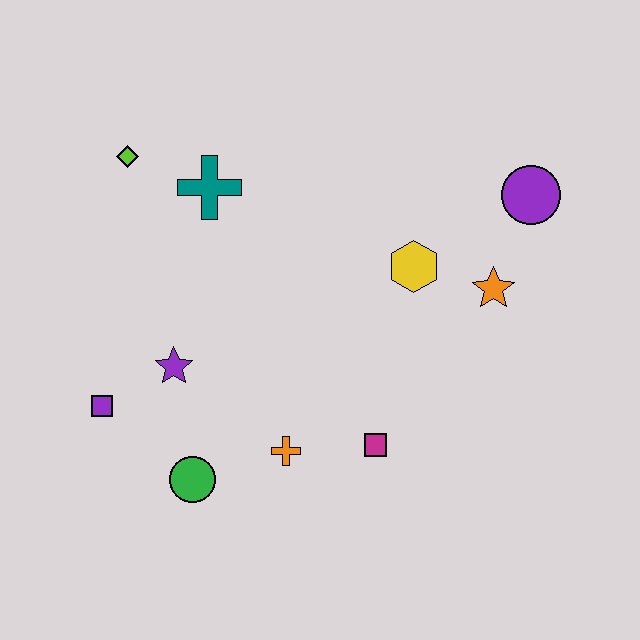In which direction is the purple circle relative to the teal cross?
The purple circle is to the right of the teal cross.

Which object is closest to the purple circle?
The orange star is closest to the purple circle.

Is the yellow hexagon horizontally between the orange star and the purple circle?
No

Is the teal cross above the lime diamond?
No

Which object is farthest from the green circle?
The purple circle is farthest from the green circle.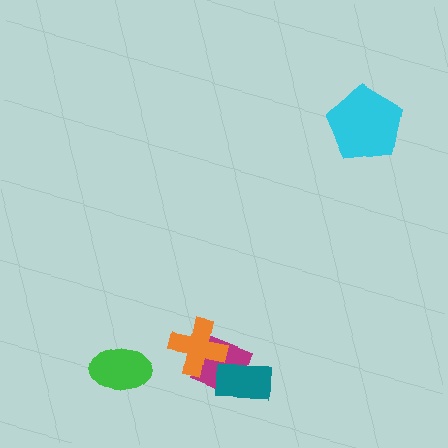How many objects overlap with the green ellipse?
0 objects overlap with the green ellipse.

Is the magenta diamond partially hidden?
Yes, it is partially covered by another shape.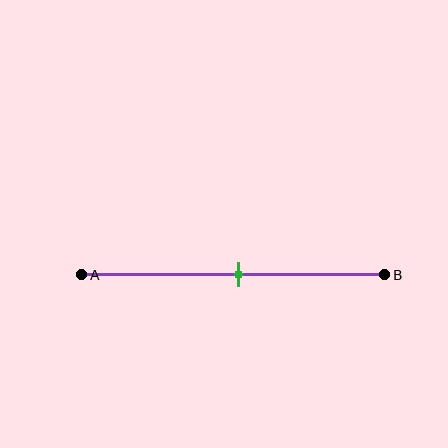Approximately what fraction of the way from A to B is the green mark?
The green mark is approximately 50% of the way from A to B.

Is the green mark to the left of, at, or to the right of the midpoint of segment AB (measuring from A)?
The green mark is approximately at the midpoint of segment AB.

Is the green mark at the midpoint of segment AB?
Yes, the mark is approximately at the midpoint.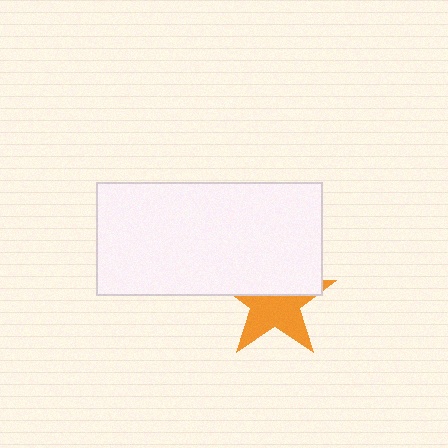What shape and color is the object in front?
The object in front is a white rectangle.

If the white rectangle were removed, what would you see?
You would see the complete orange star.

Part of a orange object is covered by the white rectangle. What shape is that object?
It is a star.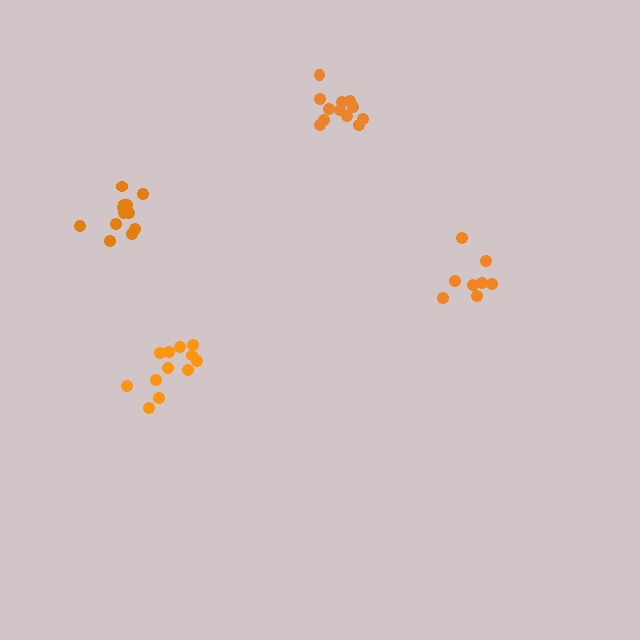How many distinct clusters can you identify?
There are 4 distinct clusters.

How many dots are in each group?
Group 1: 12 dots, Group 2: 12 dots, Group 3: 8 dots, Group 4: 12 dots (44 total).